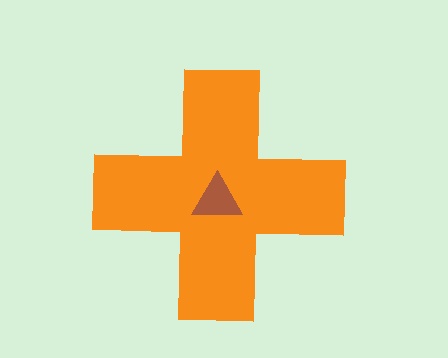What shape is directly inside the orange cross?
The brown triangle.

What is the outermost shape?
The orange cross.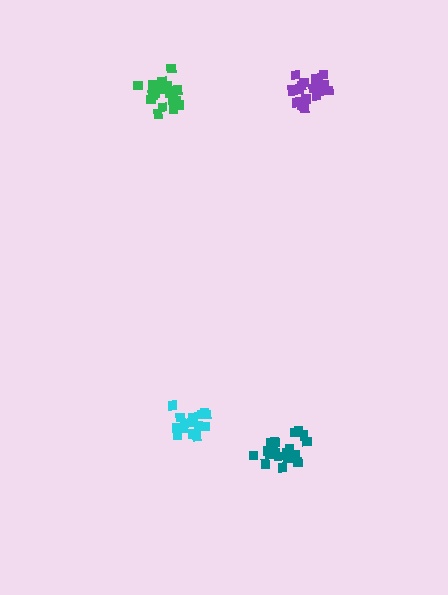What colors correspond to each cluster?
The clusters are colored: teal, cyan, purple, green.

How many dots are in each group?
Group 1: 19 dots, Group 2: 15 dots, Group 3: 21 dots, Group 4: 20 dots (75 total).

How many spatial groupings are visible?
There are 4 spatial groupings.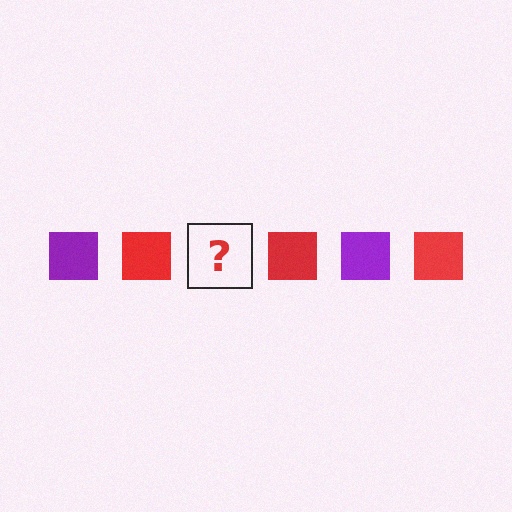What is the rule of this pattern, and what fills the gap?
The rule is that the pattern cycles through purple, red squares. The gap should be filled with a purple square.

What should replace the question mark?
The question mark should be replaced with a purple square.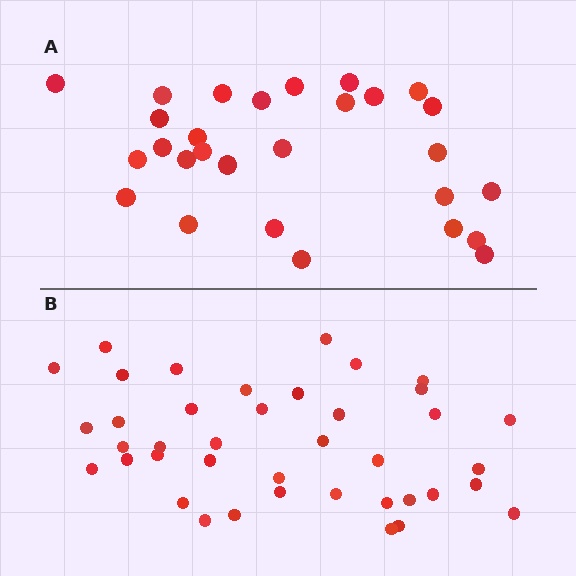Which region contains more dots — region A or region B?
Region B (the bottom region) has more dots.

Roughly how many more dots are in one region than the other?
Region B has roughly 12 or so more dots than region A.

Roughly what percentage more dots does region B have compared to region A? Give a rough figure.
About 45% more.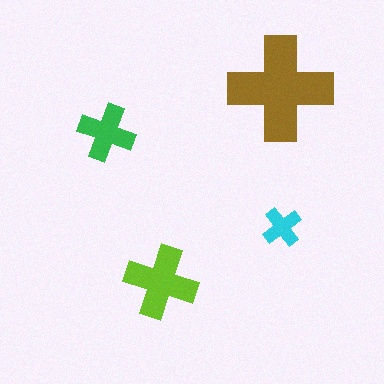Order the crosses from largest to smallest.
the brown one, the lime one, the green one, the cyan one.